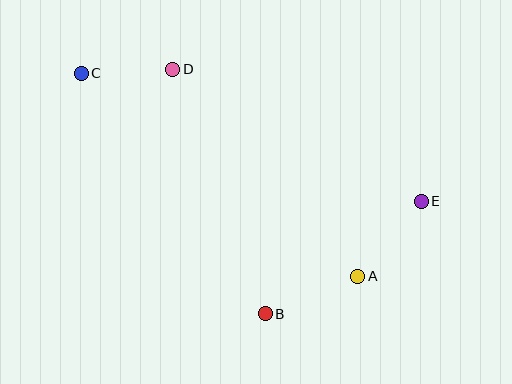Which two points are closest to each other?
Points C and D are closest to each other.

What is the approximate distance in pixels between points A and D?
The distance between A and D is approximately 278 pixels.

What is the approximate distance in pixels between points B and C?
The distance between B and C is approximately 303 pixels.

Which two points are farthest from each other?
Points C and E are farthest from each other.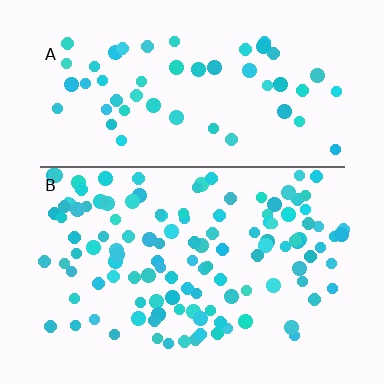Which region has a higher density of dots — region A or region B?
B (the bottom).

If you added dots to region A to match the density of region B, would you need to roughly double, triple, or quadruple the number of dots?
Approximately double.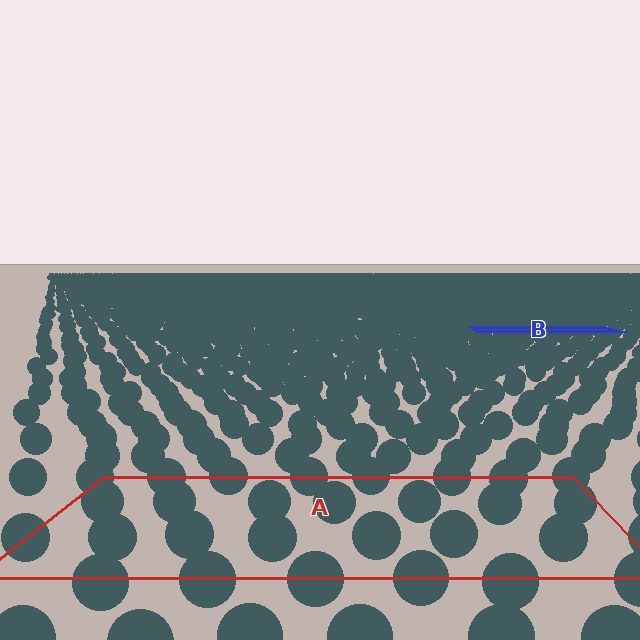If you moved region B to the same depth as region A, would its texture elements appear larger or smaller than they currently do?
They would appear larger. At a closer depth, the same texture elements are projected at a bigger on-screen size.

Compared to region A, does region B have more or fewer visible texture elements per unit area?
Region B has more texture elements per unit area — they are packed more densely because it is farther away.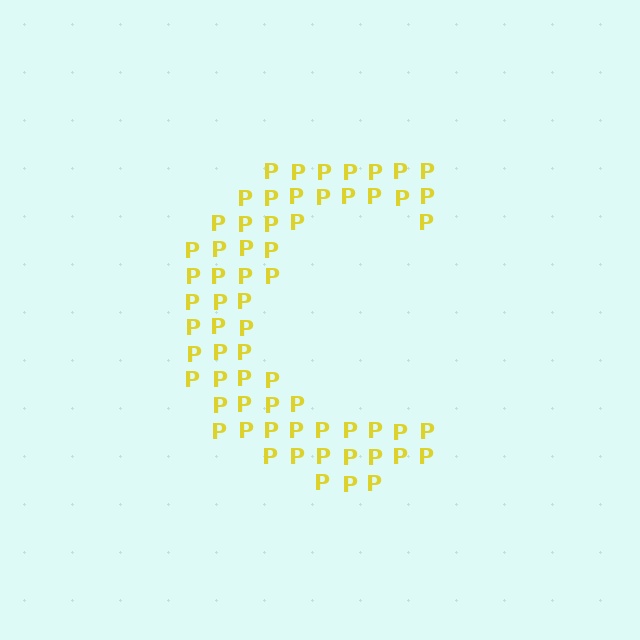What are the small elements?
The small elements are letter P's.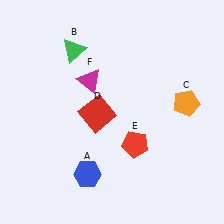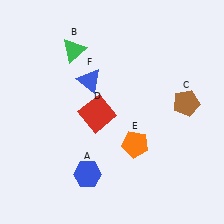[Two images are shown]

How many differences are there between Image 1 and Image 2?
There are 3 differences between the two images.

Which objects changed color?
C changed from orange to brown. E changed from red to orange. F changed from magenta to blue.